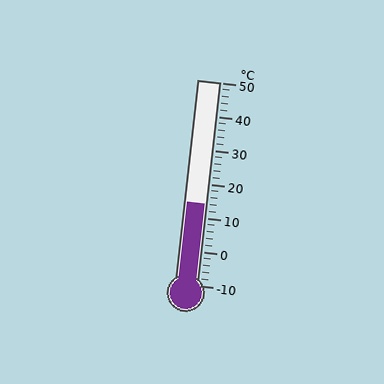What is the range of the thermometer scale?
The thermometer scale ranges from -10°C to 50°C.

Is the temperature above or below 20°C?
The temperature is below 20°C.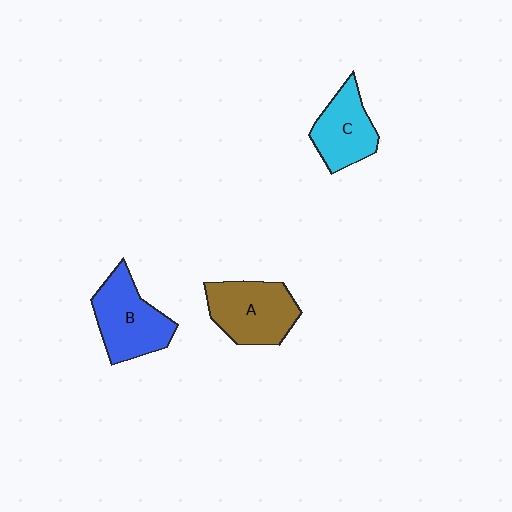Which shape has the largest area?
Shape B (blue).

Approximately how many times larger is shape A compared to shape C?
Approximately 1.2 times.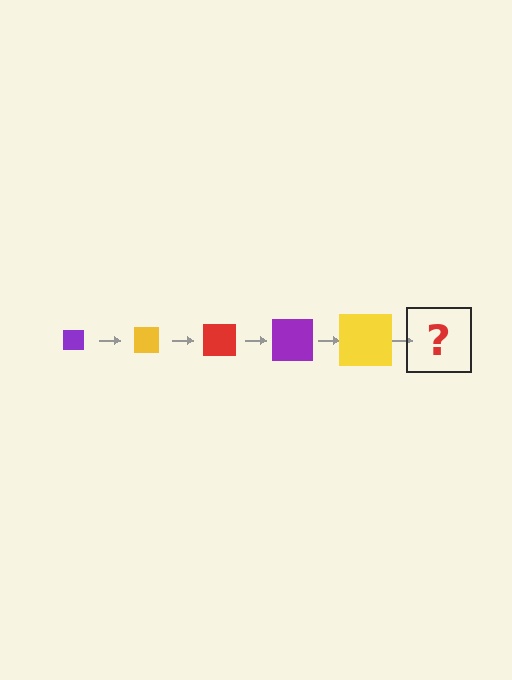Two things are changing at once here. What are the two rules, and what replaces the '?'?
The two rules are that the square grows larger each step and the color cycles through purple, yellow, and red. The '?' should be a red square, larger than the previous one.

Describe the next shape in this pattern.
It should be a red square, larger than the previous one.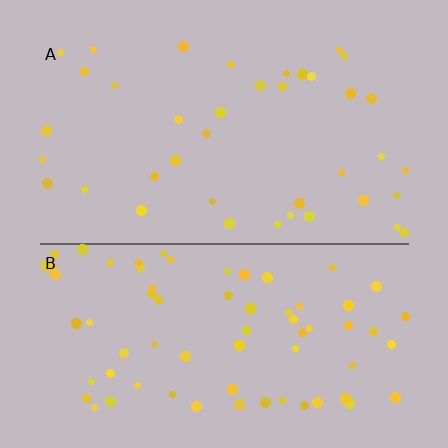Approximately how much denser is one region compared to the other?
Approximately 1.9× — region B over region A.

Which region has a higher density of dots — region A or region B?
B (the bottom).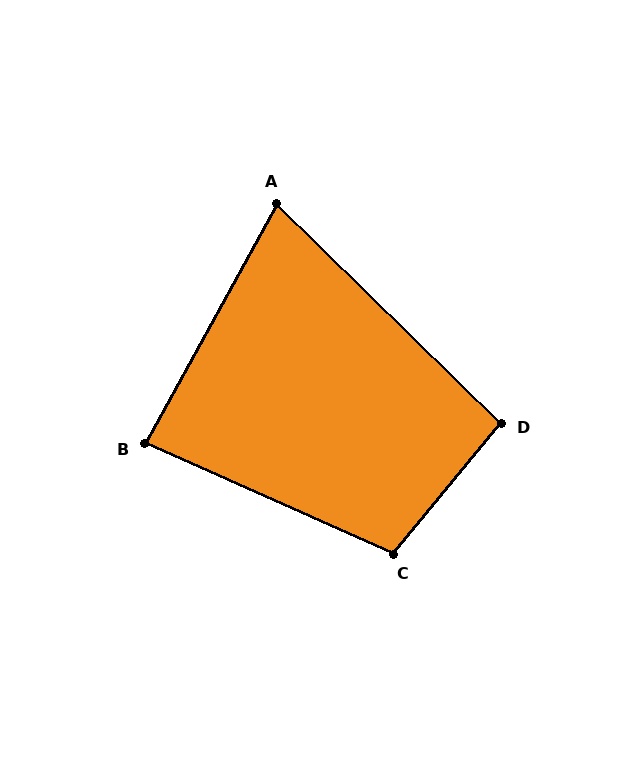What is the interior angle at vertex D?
Approximately 95 degrees (approximately right).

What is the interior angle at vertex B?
Approximately 85 degrees (approximately right).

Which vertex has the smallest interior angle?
A, at approximately 75 degrees.